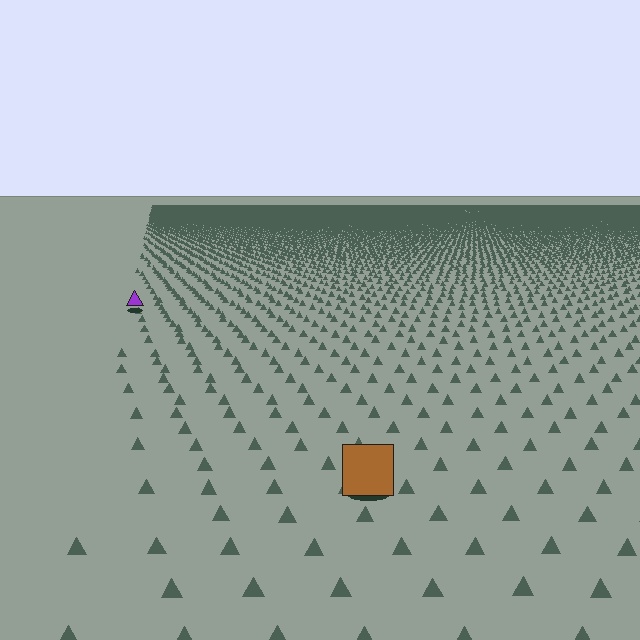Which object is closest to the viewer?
The brown square is closest. The texture marks near it are larger and more spread out.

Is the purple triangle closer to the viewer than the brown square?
No. The brown square is closer — you can tell from the texture gradient: the ground texture is coarser near it.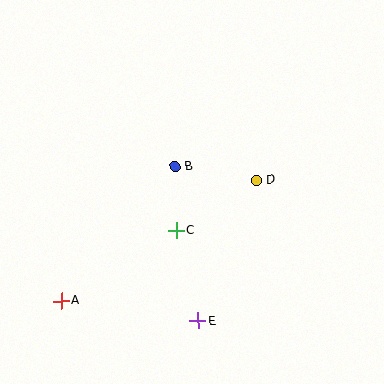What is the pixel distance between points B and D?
The distance between B and D is 82 pixels.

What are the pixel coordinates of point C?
Point C is at (176, 230).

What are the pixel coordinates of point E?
Point E is at (198, 321).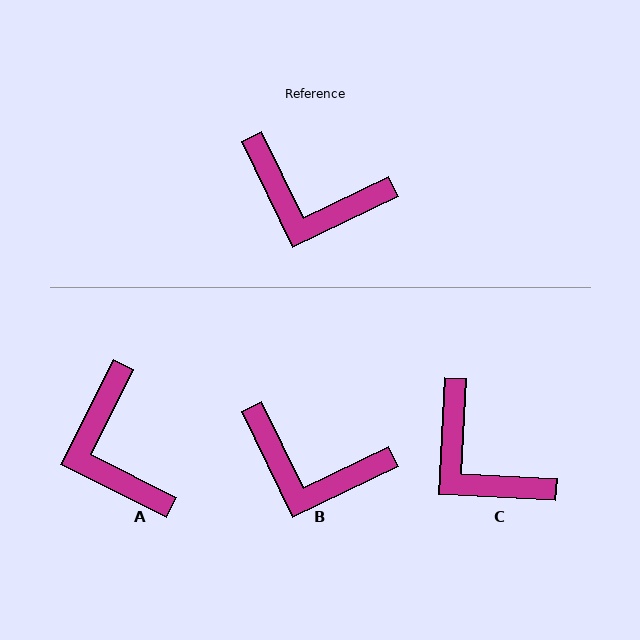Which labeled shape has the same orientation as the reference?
B.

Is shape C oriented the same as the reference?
No, it is off by about 29 degrees.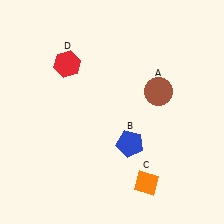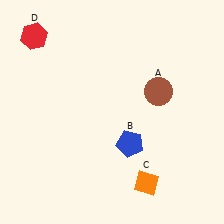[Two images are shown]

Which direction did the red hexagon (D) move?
The red hexagon (D) moved left.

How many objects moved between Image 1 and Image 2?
1 object moved between the two images.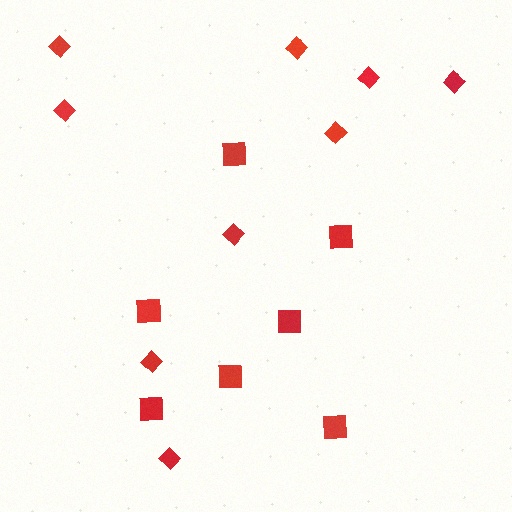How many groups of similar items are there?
There are 2 groups: one group of squares (7) and one group of diamonds (9).